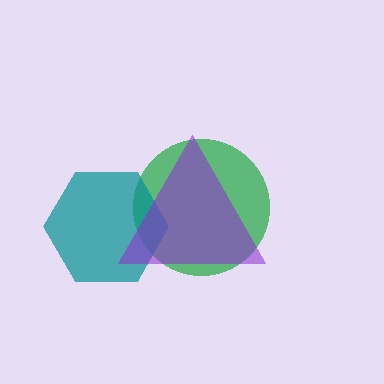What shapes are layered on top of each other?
The layered shapes are: a green circle, a teal hexagon, a purple triangle.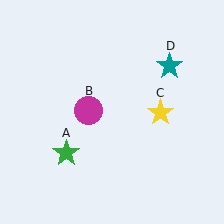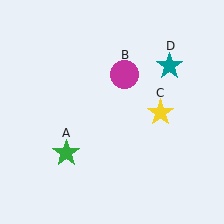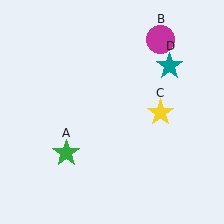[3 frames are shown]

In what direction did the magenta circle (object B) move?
The magenta circle (object B) moved up and to the right.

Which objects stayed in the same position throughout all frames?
Green star (object A) and yellow star (object C) and teal star (object D) remained stationary.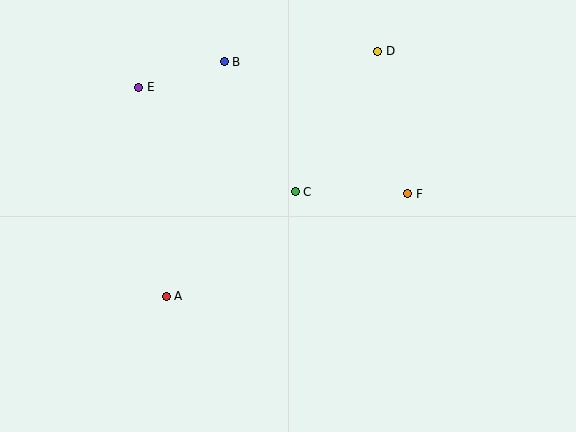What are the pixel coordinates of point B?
Point B is at (224, 62).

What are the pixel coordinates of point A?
Point A is at (166, 296).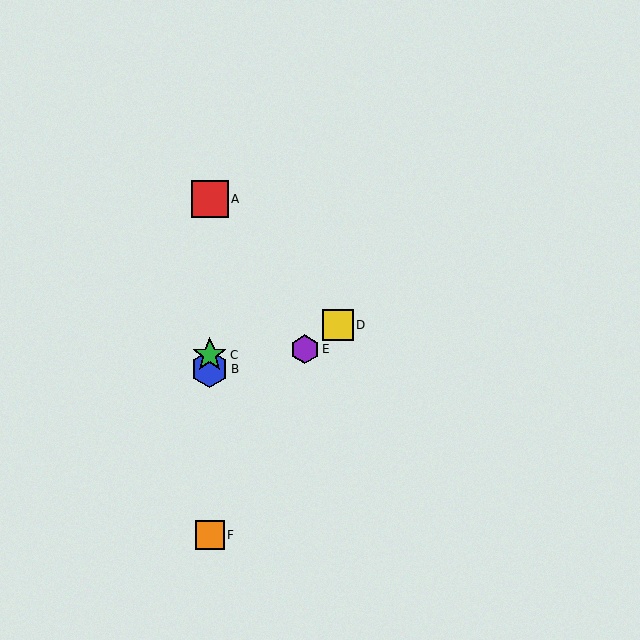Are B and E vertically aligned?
No, B is at x≈210 and E is at x≈305.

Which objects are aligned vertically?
Objects A, B, C, F are aligned vertically.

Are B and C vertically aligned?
Yes, both are at x≈210.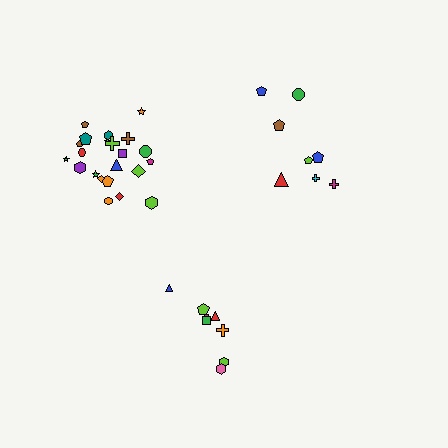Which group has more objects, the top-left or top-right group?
The top-left group.